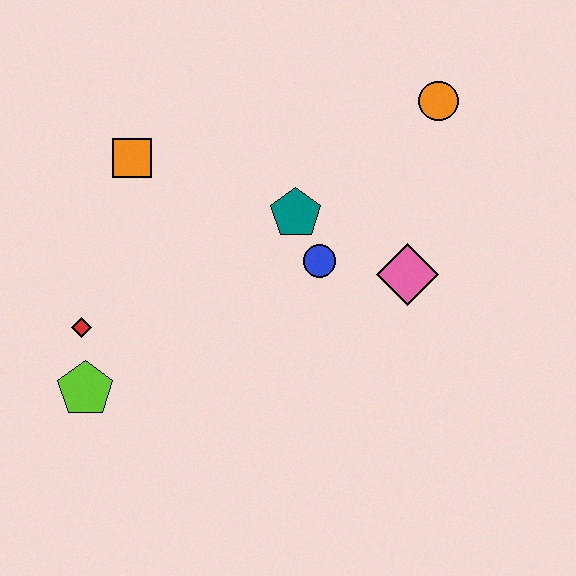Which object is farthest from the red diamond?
The orange circle is farthest from the red diamond.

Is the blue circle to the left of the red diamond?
No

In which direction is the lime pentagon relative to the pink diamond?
The lime pentagon is to the left of the pink diamond.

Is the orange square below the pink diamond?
No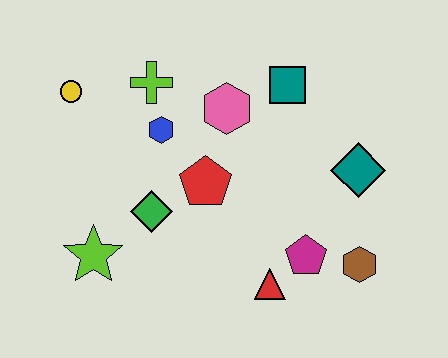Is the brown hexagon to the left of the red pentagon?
No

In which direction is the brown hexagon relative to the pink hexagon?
The brown hexagon is below the pink hexagon.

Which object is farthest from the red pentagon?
The brown hexagon is farthest from the red pentagon.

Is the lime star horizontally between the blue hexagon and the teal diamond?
No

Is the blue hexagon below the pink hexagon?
Yes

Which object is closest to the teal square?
The pink hexagon is closest to the teal square.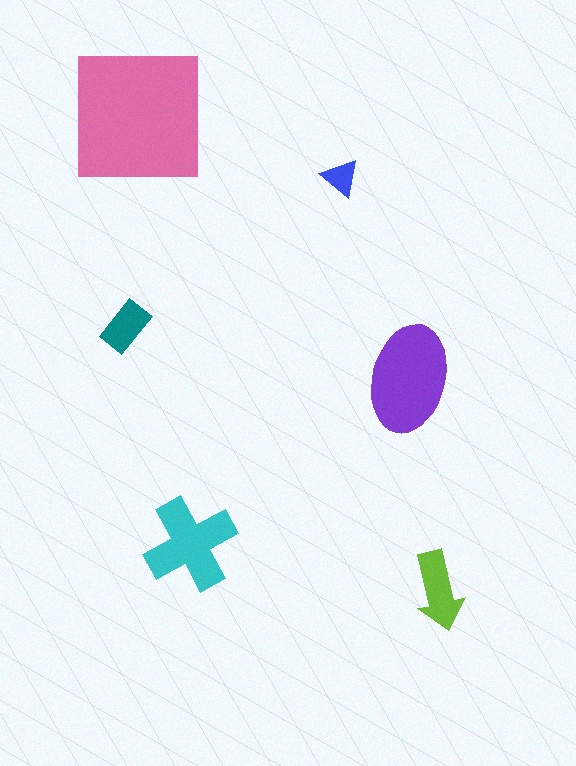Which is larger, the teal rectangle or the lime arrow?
The lime arrow.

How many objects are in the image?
There are 6 objects in the image.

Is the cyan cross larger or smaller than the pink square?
Smaller.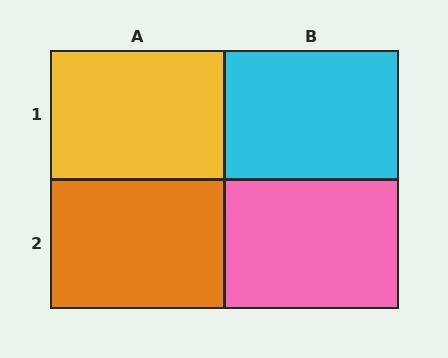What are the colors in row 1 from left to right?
Yellow, cyan.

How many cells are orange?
1 cell is orange.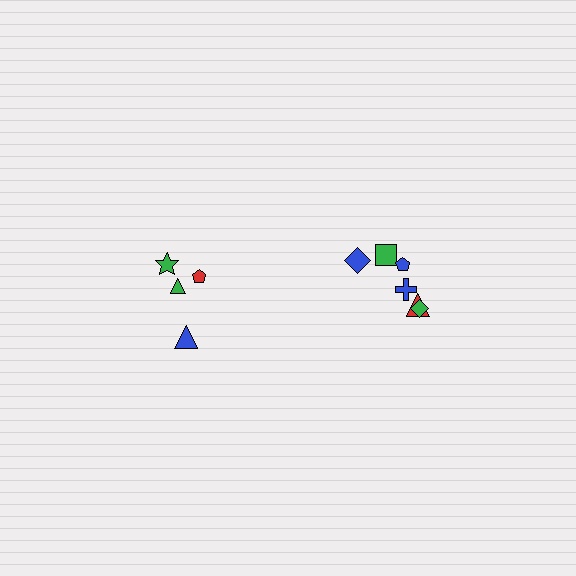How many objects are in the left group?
There are 4 objects.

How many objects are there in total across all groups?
There are 10 objects.